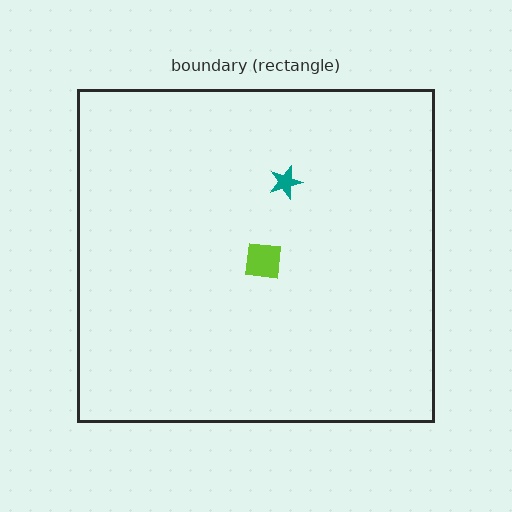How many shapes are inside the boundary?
2 inside, 0 outside.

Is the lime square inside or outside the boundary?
Inside.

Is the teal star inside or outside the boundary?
Inside.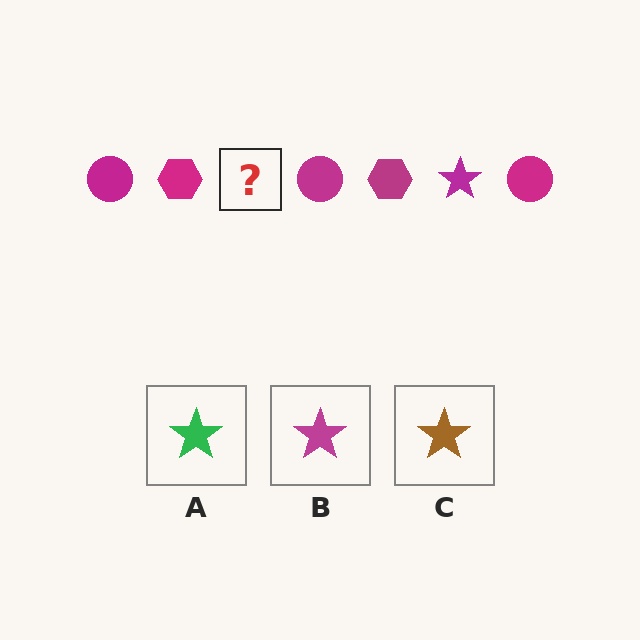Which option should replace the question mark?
Option B.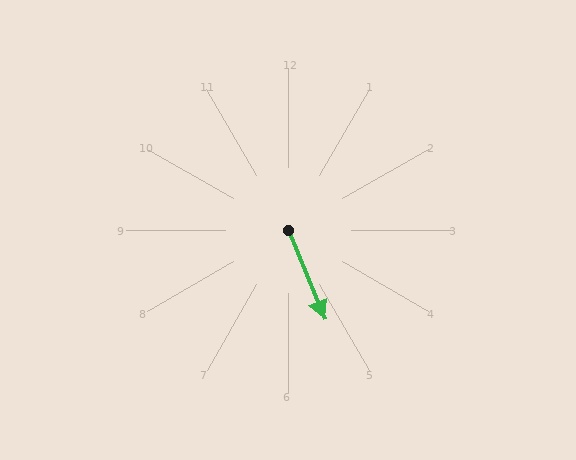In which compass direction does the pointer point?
South.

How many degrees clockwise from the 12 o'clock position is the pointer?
Approximately 158 degrees.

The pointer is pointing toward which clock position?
Roughly 5 o'clock.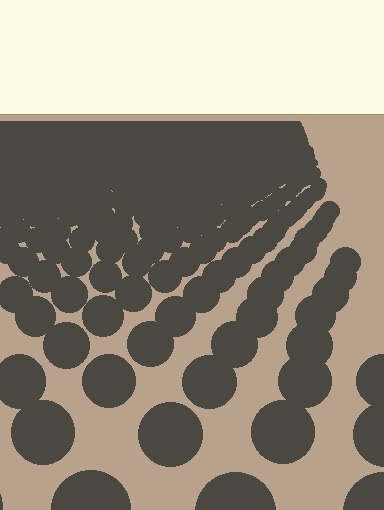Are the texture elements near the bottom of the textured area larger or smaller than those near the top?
Larger. Near the bottom, elements are closer to the viewer and appear at a bigger on-screen size.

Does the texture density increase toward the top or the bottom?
Density increases toward the top.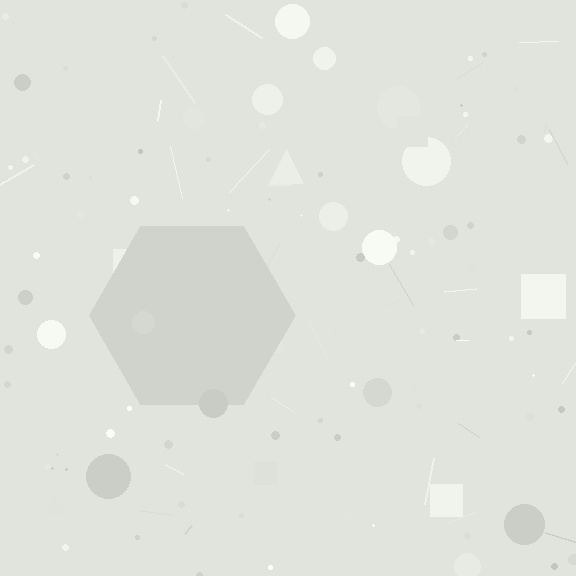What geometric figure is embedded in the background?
A hexagon is embedded in the background.